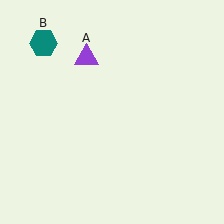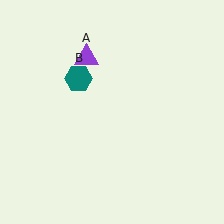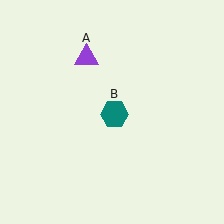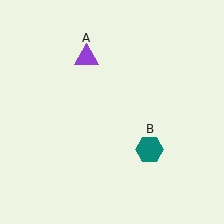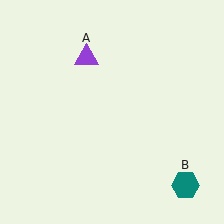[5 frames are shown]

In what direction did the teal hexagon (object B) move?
The teal hexagon (object B) moved down and to the right.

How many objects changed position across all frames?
1 object changed position: teal hexagon (object B).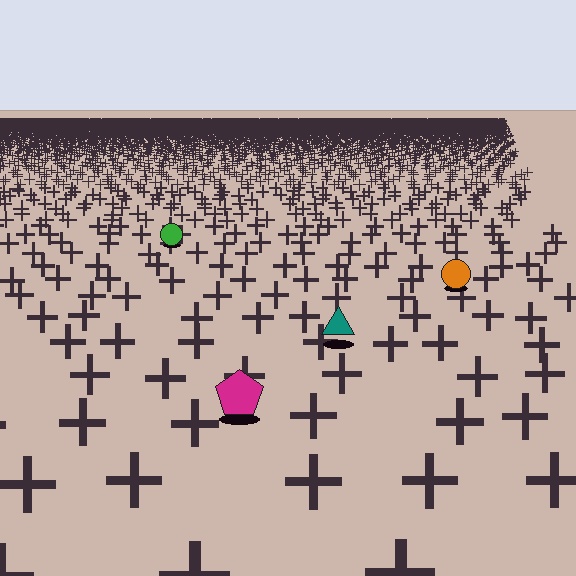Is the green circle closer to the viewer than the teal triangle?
No. The teal triangle is closer — you can tell from the texture gradient: the ground texture is coarser near it.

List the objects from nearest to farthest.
From nearest to farthest: the magenta pentagon, the teal triangle, the orange circle, the green circle.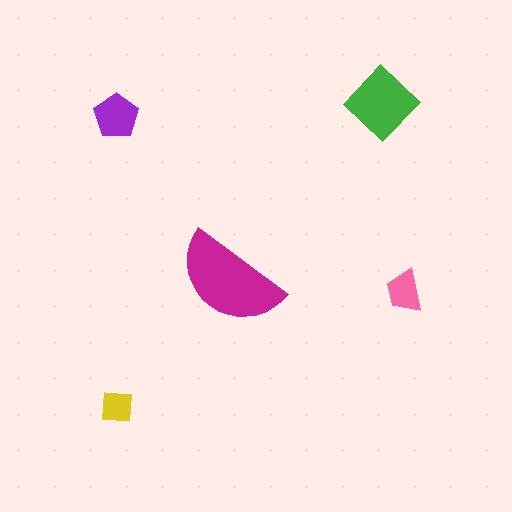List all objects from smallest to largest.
The yellow square, the pink trapezoid, the purple pentagon, the green diamond, the magenta semicircle.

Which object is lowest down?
The yellow square is bottommost.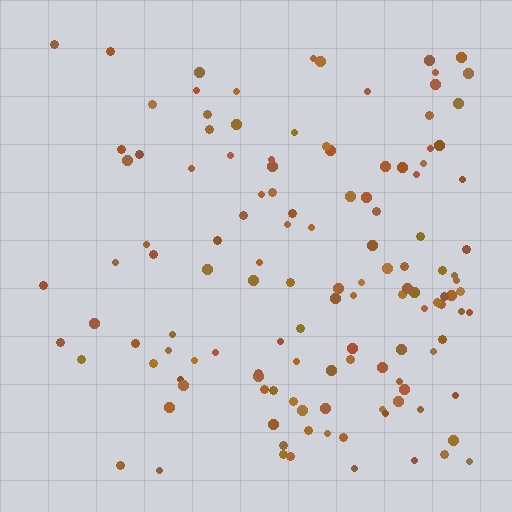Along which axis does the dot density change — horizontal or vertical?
Horizontal.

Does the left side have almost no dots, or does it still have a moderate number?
Still a moderate number, just noticeably fewer than the right.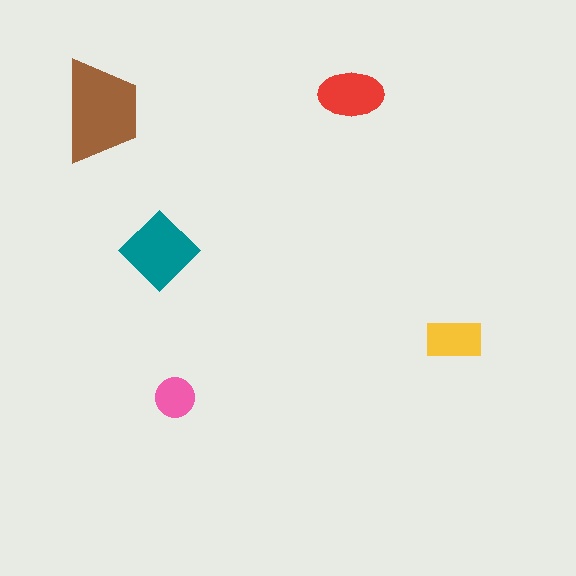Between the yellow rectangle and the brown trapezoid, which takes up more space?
The brown trapezoid.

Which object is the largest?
The brown trapezoid.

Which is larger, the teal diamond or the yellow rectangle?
The teal diamond.